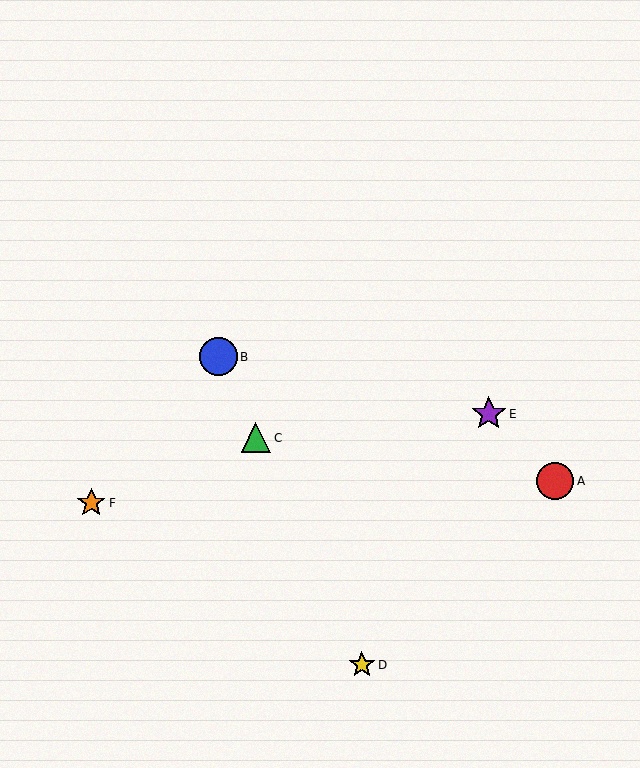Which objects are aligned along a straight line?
Objects B, C, D are aligned along a straight line.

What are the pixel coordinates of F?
Object F is at (91, 503).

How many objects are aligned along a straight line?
3 objects (B, C, D) are aligned along a straight line.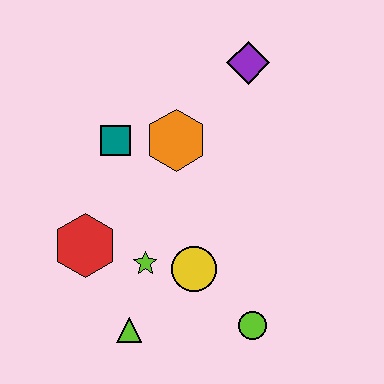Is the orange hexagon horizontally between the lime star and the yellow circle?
Yes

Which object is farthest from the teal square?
The lime circle is farthest from the teal square.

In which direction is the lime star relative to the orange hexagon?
The lime star is below the orange hexagon.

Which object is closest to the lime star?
The yellow circle is closest to the lime star.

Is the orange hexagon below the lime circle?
No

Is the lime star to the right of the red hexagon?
Yes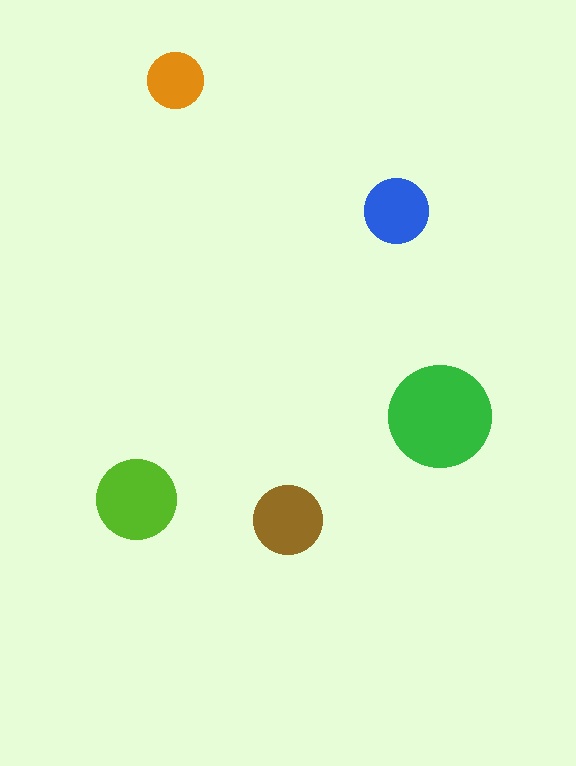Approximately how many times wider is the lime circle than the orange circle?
About 1.5 times wider.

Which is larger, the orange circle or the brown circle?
The brown one.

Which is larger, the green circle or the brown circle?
The green one.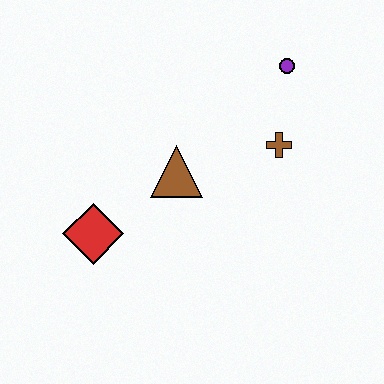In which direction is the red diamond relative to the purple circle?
The red diamond is to the left of the purple circle.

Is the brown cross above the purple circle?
No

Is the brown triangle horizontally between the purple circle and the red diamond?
Yes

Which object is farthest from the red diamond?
The purple circle is farthest from the red diamond.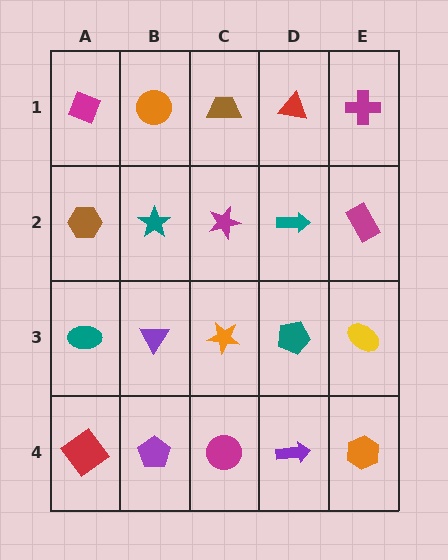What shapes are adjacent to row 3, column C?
A magenta star (row 2, column C), a magenta circle (row 4, column C), a purple triangle (row 3, column B), a teal pentagon (row 3, column D).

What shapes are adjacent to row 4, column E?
A yellow ellipse (row 3, column E), a purple arrow (row 4, column D).